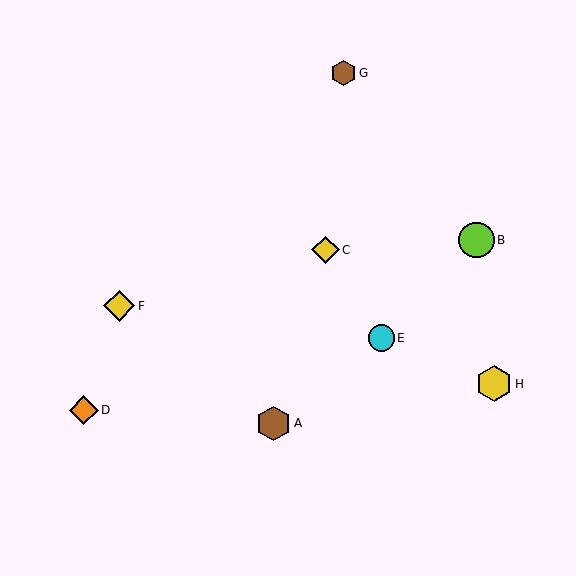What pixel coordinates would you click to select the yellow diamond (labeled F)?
Click at (119, 306) to select the yellow diamond F.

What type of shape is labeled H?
Shape H is a yellow hexagon.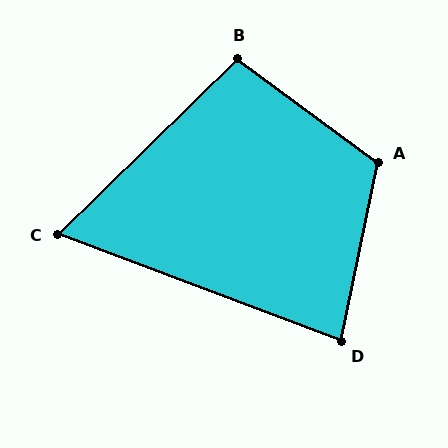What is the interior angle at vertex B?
Approximately 99 degrees (obtuse).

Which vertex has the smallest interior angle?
C, at approximately 65 degrees.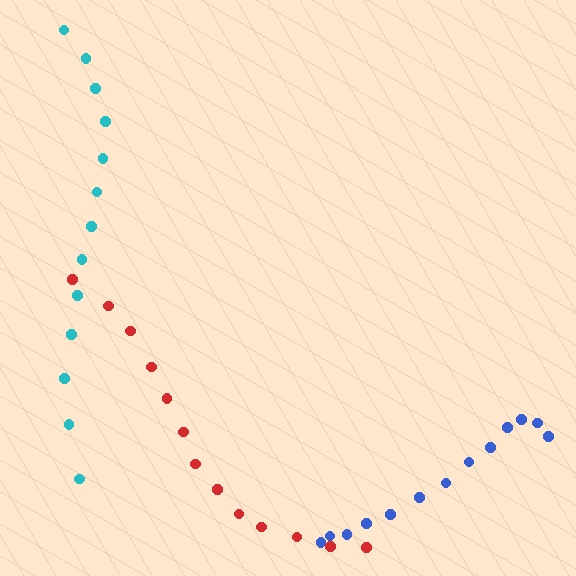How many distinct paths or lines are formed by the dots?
There are 3 distinct paths.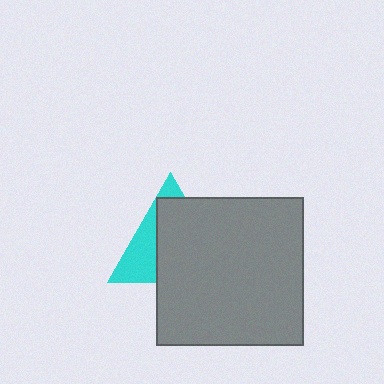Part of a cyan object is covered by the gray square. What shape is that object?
It is a triangle.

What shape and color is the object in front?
The object in front is a gray square.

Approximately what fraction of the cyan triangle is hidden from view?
Roughly 66% of the cyan triangle is hidden behind the gray square.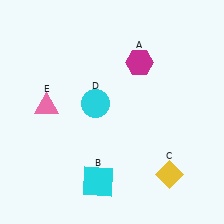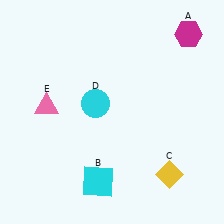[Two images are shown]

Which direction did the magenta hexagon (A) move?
The magenta hexagon (A) moved right.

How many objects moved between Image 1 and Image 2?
1 object moved between the two images.